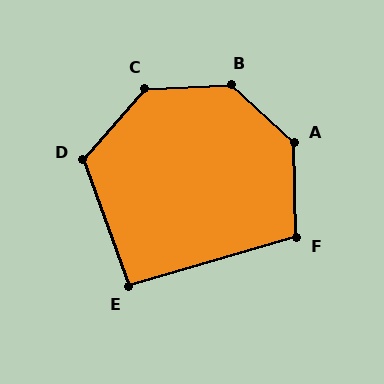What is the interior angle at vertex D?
Approximately 119 degrees (obtuse).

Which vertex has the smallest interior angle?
E, at approximately 94 degrees.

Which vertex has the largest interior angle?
B, at approximately 136 degrees.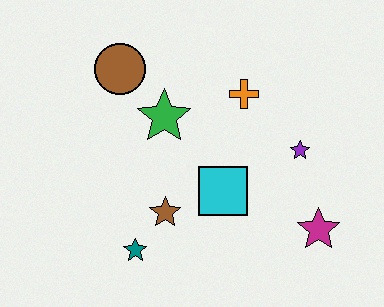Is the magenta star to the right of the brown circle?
Yes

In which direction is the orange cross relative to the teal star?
The orange cross is above the teal star.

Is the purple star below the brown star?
No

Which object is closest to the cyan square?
The brown star is closest to the cyan square.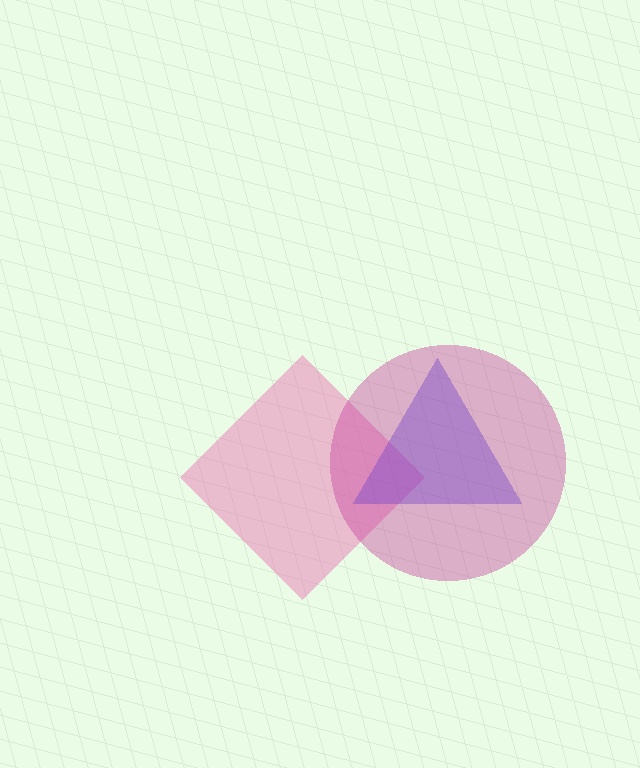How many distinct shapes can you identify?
There are 3 distinct shapes: a pink diamond, a blue triangle, a magenta circle.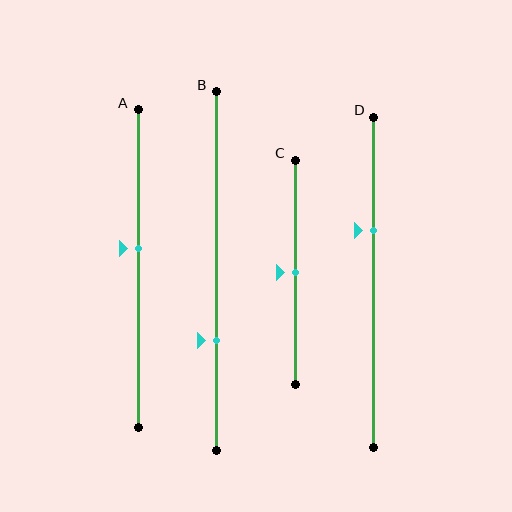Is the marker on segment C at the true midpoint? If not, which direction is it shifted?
Yes, the marker on segment C is at the true midpoint.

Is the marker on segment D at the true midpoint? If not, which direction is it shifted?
No, the marker on segment D is shifted upward by about 16% of the segment length.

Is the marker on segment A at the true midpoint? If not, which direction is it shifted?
No, the marker on segment A is shifted upward by about 7% of the segment length.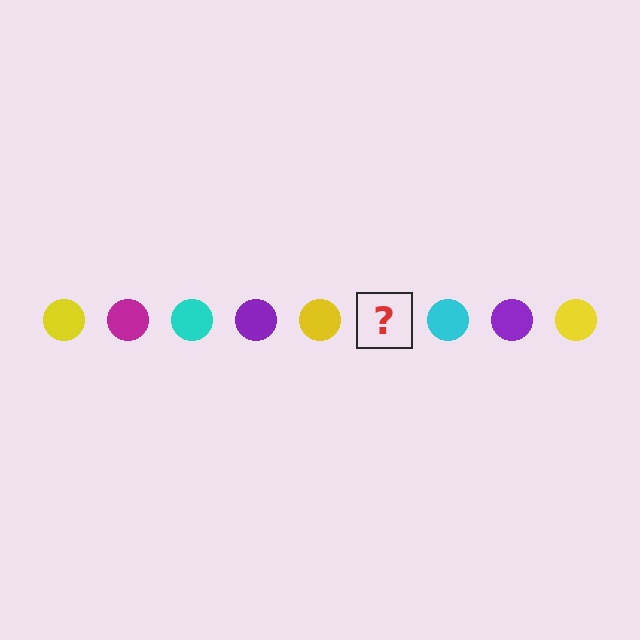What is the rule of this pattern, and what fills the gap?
The rule is that the pattern cycles through yellow, magenta, cyan, purple circles. The gap should be filled with a magenta circle.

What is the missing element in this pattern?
The missing element is a magenta circle.